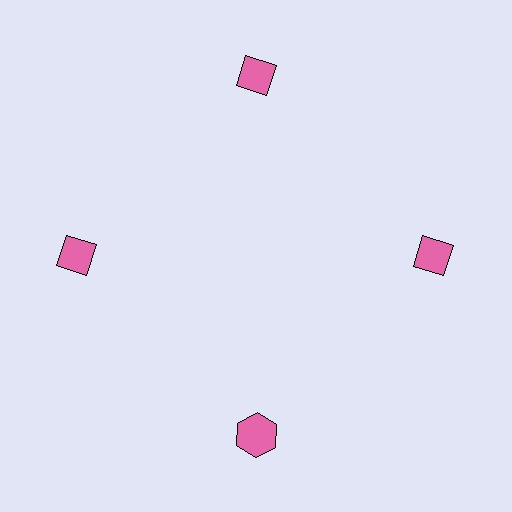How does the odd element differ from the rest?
It has a different shape: hexagon instead of diamond.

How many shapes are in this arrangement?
There are 4 shapes arranged in a ring pattern.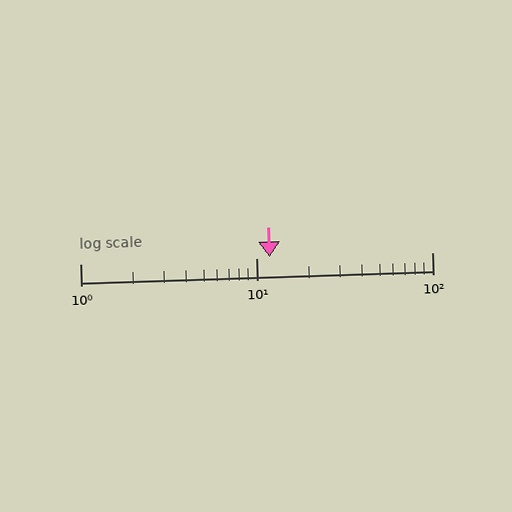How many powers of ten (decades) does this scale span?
The scale spans 2 decades, from 1 to 100.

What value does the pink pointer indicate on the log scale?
The pointer indicates approximately 12.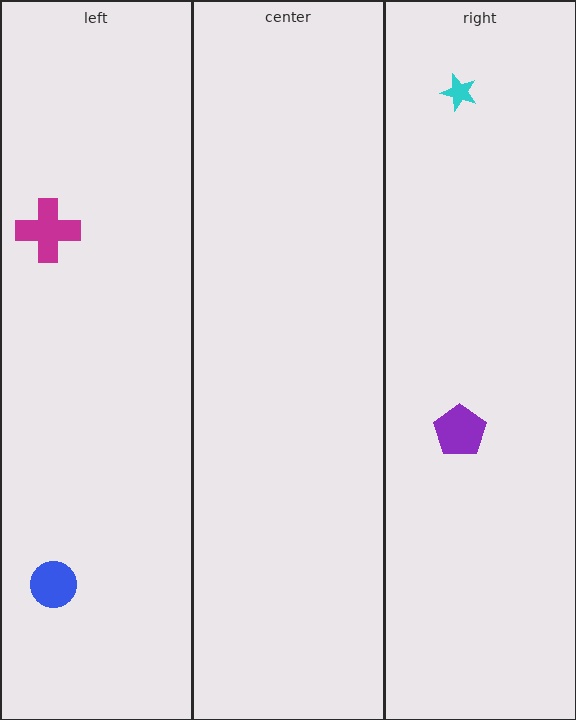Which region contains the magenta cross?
The left region.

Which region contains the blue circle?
The left region.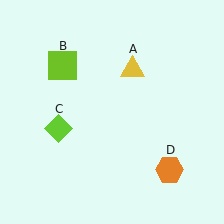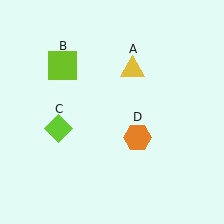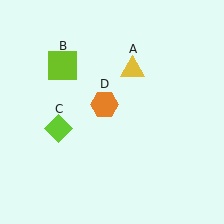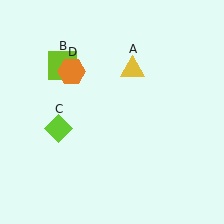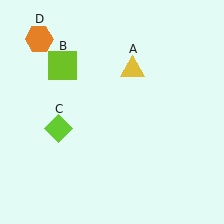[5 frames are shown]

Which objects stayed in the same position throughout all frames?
Yellow triangle (object A) and lime square (object B) and lime diamond (object C) remained stationary.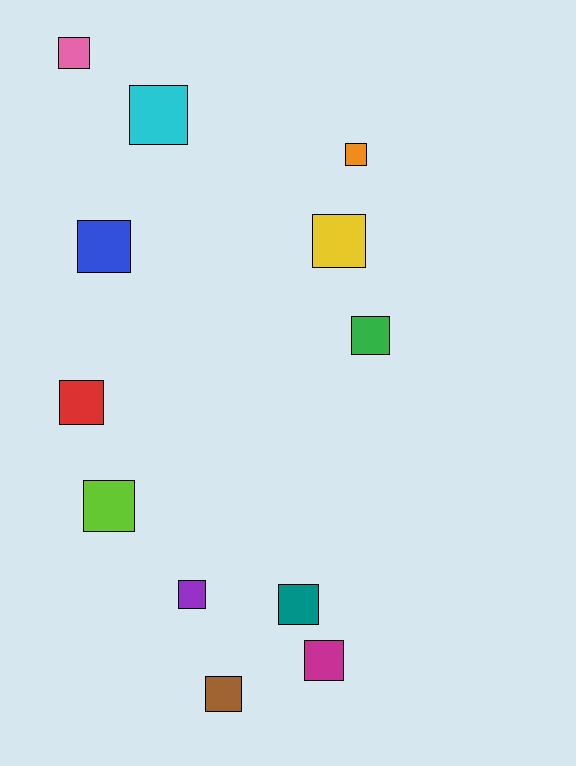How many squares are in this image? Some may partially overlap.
There are 12 squares.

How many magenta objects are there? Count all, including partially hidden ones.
There is 1 magenta object.